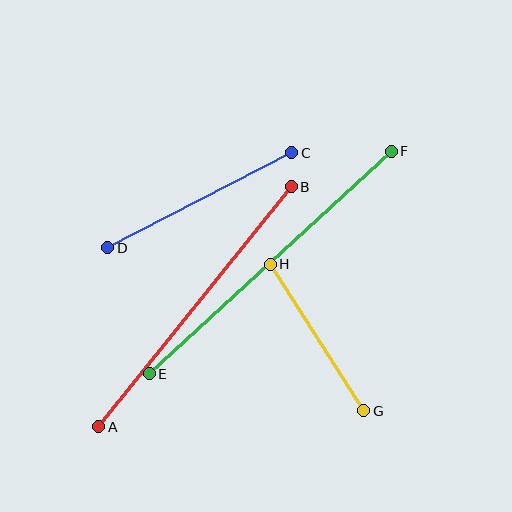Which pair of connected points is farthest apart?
Points E and F are farthest apart.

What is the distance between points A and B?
The distance is approximately 308 pixels.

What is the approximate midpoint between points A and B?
The midpoint is at approximately (195, 307) pixels.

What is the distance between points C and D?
The distance is approximately 207 pixels.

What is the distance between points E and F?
The distance is approximately 329 pixels.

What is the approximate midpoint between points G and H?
The midpoint is at approximately (317, 338) pixels.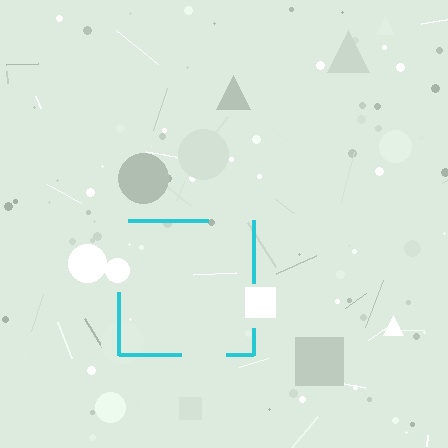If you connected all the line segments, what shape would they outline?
They would outline a square.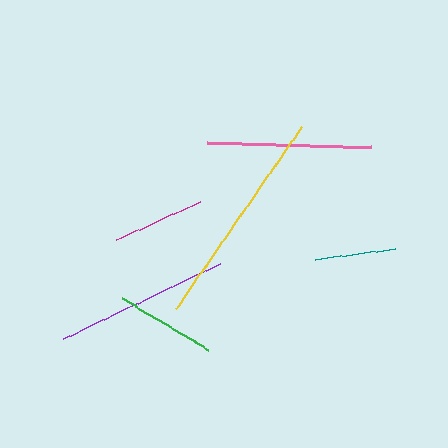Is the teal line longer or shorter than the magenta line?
The magenta line is longer than the teal line.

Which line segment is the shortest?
The teal line is the shortest at approximately 81 pixels.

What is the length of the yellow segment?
The yellow segment is approximately 221 pixels long.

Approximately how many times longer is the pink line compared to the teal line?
The pink line is approximately 2.0 times the length of the teal line.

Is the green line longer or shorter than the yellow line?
The yellow line is longer than the green line.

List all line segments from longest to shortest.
From longest to shortest: yellow, purple, pink, green, magenta, teal.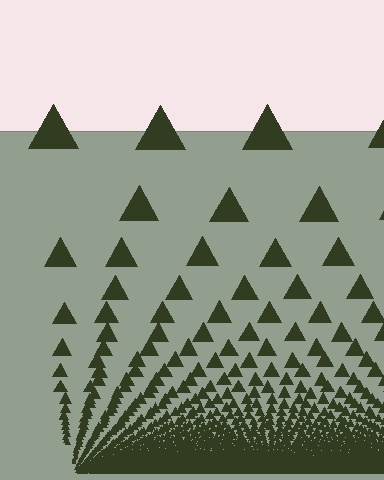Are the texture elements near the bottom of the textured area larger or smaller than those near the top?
Smaller. The gradient is inverted — elements near the bottom are smaller and denser.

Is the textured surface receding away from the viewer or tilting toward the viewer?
The surface appears to tilt toward the viewer. Texture elements get larger and sparser toward the top.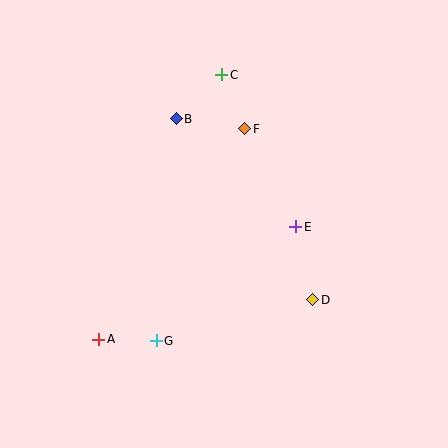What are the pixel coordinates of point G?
Point G is at (156, 341).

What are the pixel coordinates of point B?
Point B is at (176, 119).